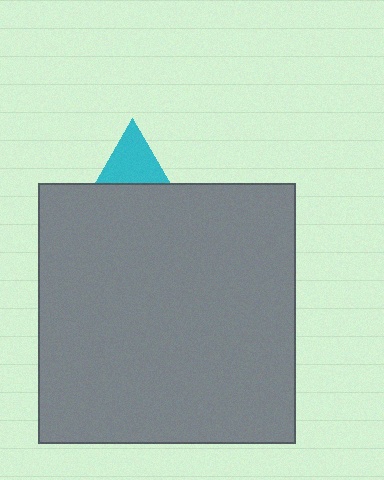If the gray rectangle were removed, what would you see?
You would see the complete cyan triangle.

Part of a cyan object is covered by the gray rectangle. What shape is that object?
It is a triangle.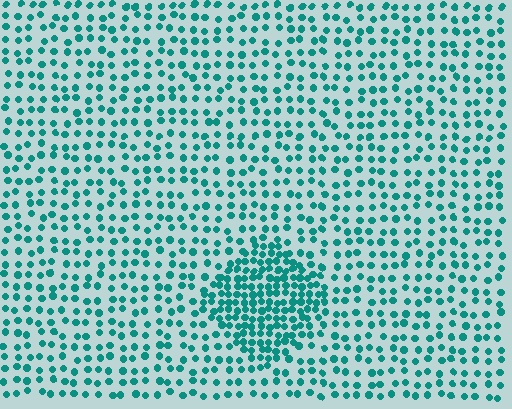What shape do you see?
I see a diamond.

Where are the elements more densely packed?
The elements are more densely packed inside the diamond boundary.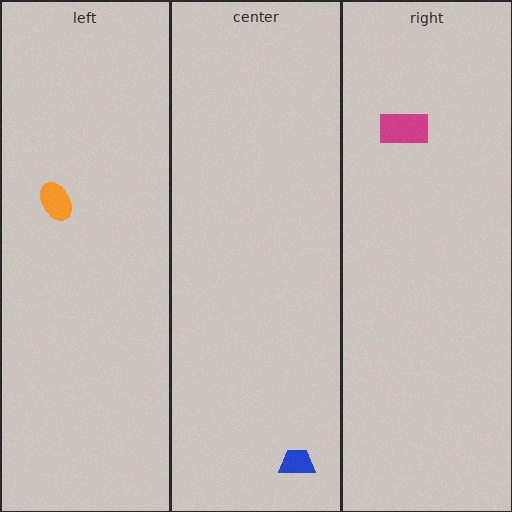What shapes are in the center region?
The blue trapezoid.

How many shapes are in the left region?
1.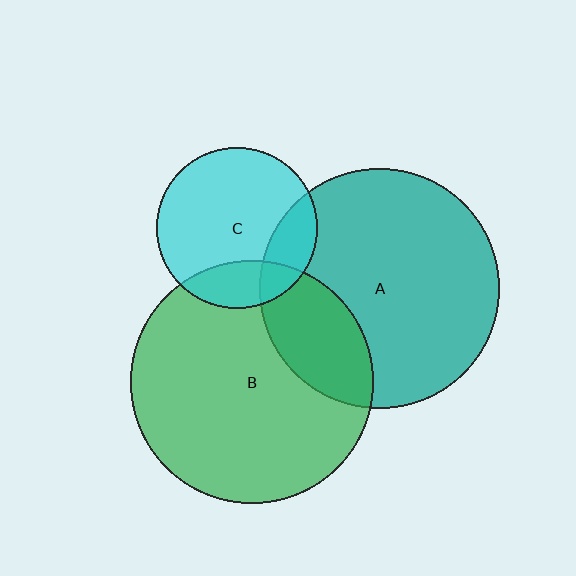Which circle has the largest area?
Circle B (green).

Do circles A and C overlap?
Yes.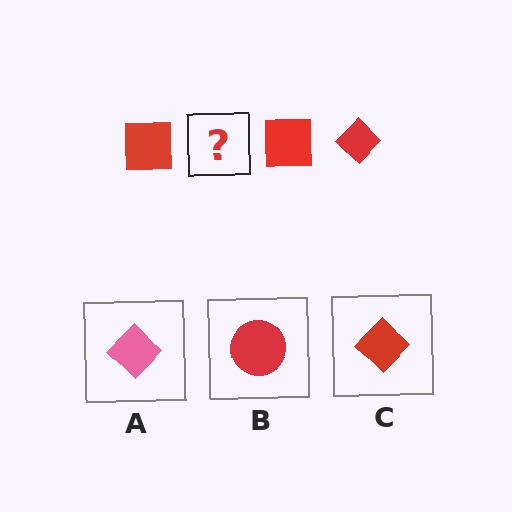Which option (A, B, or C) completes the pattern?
C.